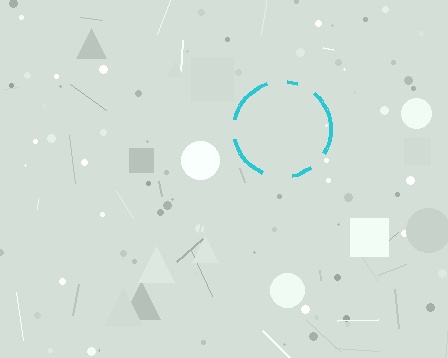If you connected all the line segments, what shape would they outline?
They would outline a circle.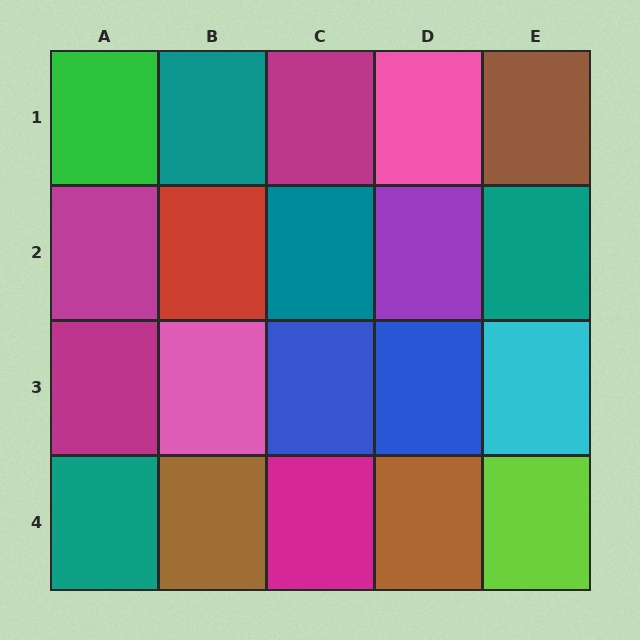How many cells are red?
1 cell is red.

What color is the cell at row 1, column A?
Green.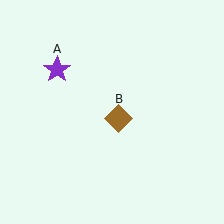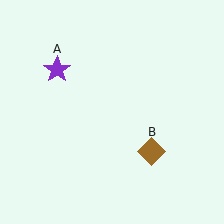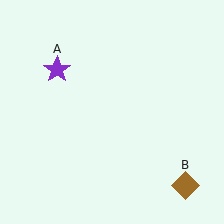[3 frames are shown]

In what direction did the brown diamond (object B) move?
The brown diamond (object B) moved down and to the right.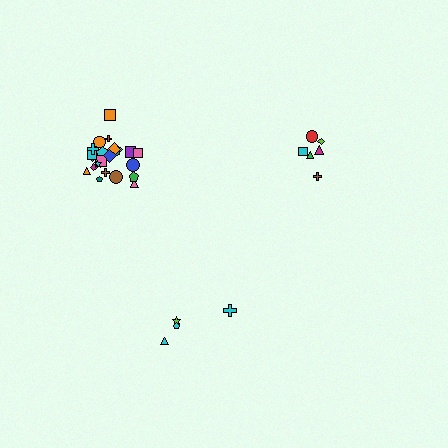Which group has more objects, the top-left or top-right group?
The top-left group.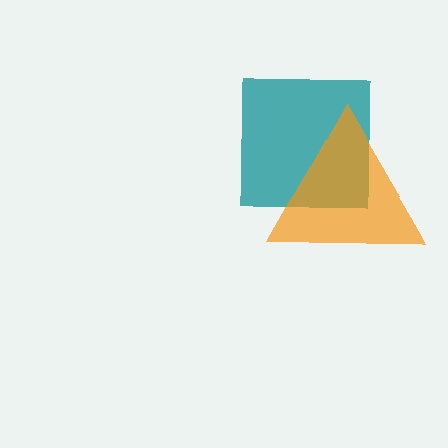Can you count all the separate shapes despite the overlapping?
Yes, there are 2 separate shapes.